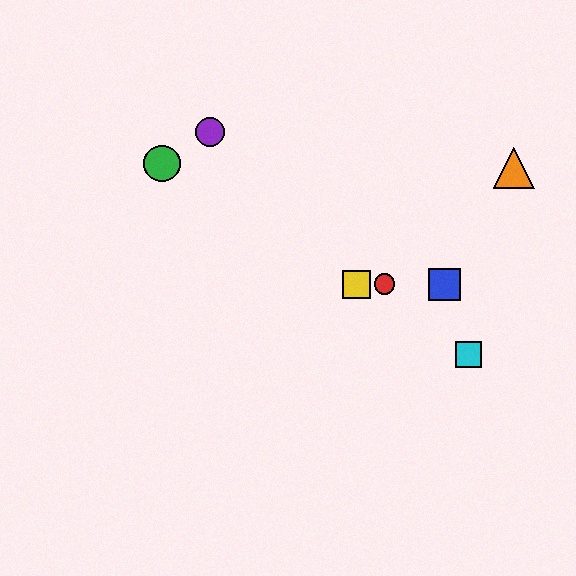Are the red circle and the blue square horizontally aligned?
Yes, both are at y≈284.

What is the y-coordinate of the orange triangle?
The orange triangle is at y≈168.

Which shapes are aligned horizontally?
The red circle, the blue square, the yellow square are aligned horizontally.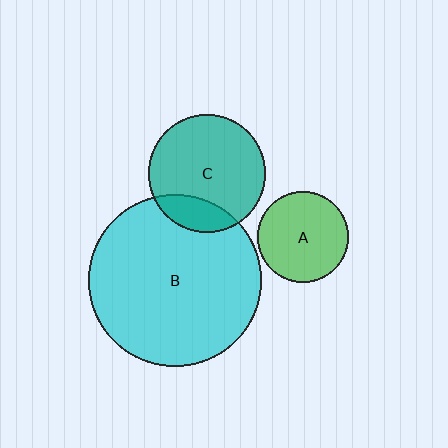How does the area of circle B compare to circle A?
Approximately 3.6 times.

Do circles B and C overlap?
Yes.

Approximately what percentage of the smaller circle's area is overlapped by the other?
Approximately 20%.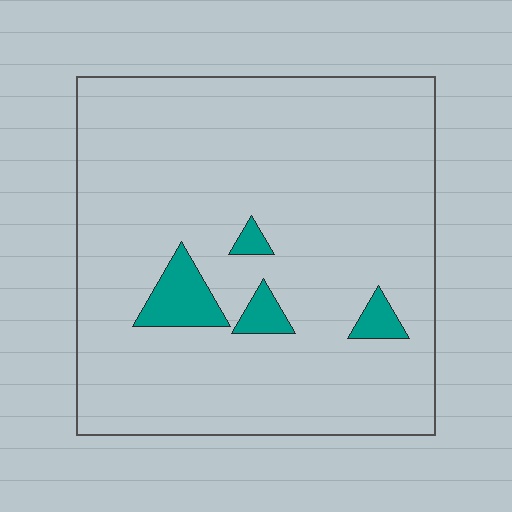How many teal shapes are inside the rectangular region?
4.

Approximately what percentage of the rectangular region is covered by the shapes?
Approximately 5%.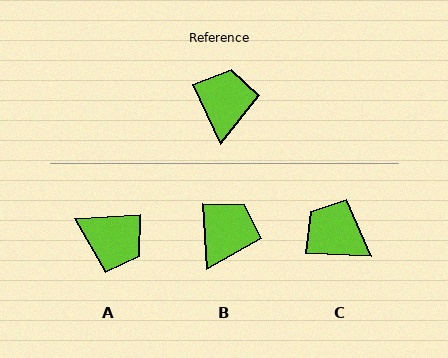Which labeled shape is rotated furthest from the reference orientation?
A, about 112 degrees away.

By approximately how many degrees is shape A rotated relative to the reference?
Approximately 112 degrees clockwise.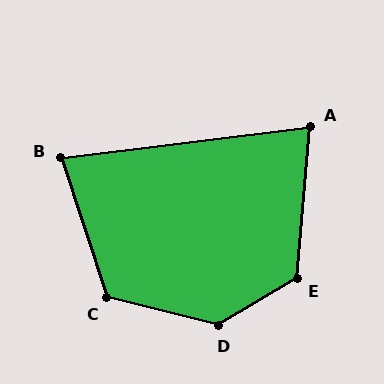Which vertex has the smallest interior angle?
A, at approximately 78 degrees.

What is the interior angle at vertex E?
Approximately 126 degrees (obtuse).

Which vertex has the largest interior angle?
D, at approximately 135 degrees.